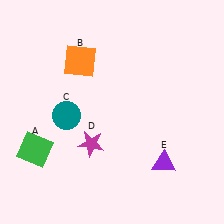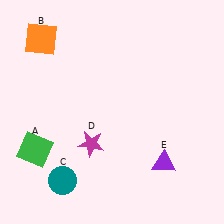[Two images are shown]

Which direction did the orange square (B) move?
The orange square (B) moved left.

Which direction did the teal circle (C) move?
The teal circle (C) moved down.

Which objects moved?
The objects that moved are: the orange square (B), the teal circle (C).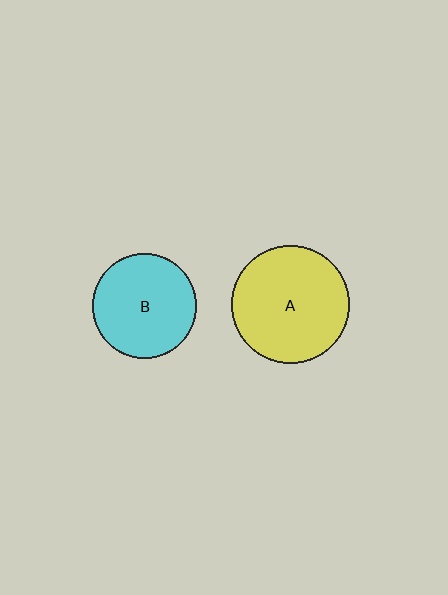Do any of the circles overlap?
No, none of the circles overlap.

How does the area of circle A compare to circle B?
Approximately 1.3 times.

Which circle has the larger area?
Circle A (yellow).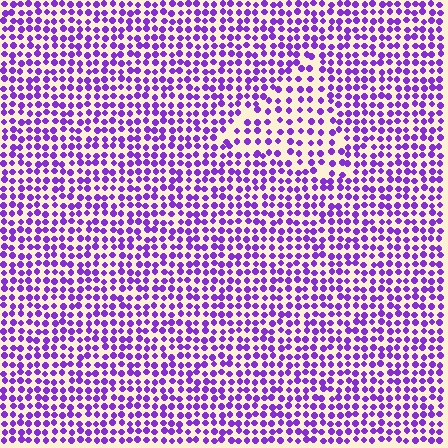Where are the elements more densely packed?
The elements are more densely packed outside the triangle boundary.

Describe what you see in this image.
The image contains small purple elements arranged at two different densities. A triangle-shaped region is visible where the elements are less densely packed than the surrounding area.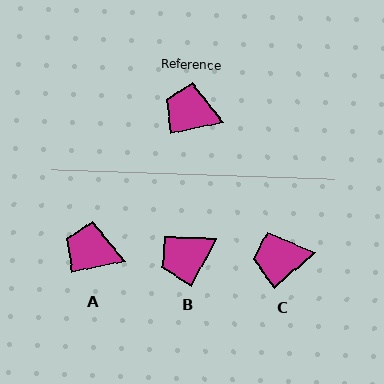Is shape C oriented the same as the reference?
No, it is off by about 29 degrees.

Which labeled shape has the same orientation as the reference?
A.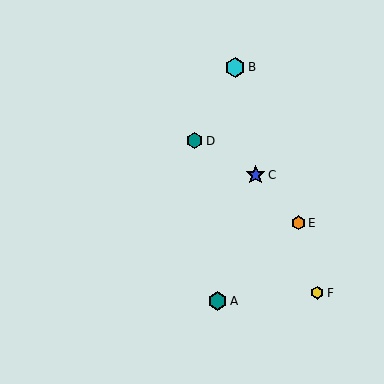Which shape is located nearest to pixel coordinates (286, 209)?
The orange hexagon (labeled E) at (298, 223) is nearest to that location.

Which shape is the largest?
The cyan hexagon (labeled B) is the largest.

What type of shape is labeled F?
Shape F is a yellow hexagon.